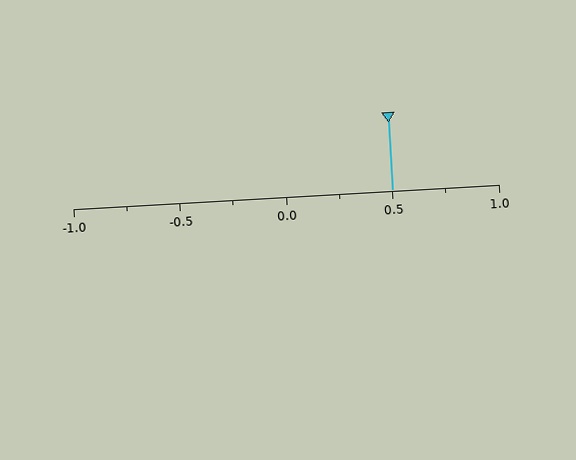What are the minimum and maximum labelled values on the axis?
The axis runs from -1.0 to 1.0.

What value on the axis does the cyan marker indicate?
The marker indicates approximately 0.5.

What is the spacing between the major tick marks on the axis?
The major ticks are spaced 0.5 apart.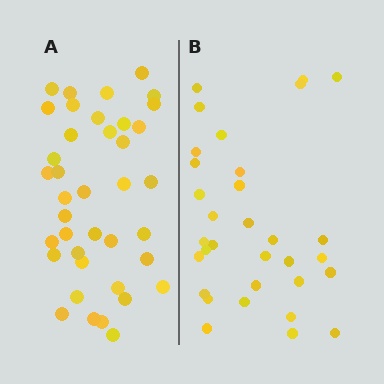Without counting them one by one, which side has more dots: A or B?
Region A (the left region) has more dots.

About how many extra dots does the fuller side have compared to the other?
Region A has roughly 8 or so more dots than region B.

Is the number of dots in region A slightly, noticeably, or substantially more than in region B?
Region A has only slightly more — the two regions are fairly close. The ratio is roughly 1.2 to 1.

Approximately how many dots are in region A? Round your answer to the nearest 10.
About 40 dots. (The exact count is 39, which rounds to 40.)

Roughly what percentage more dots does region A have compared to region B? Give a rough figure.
About 20% more.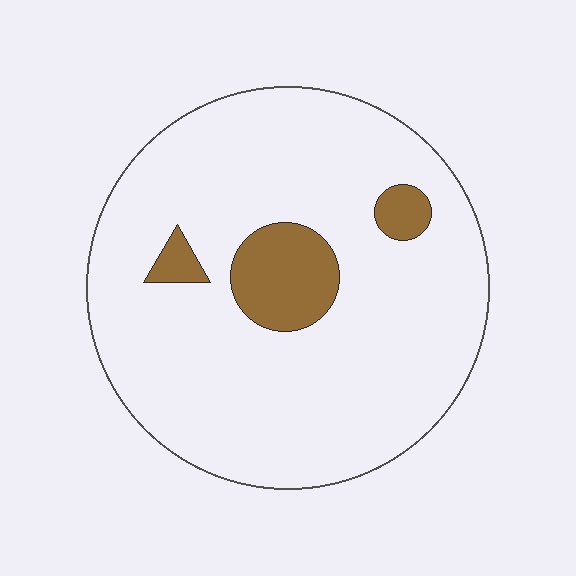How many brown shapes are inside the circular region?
3.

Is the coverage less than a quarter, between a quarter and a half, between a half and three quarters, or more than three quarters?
Less than a quarter.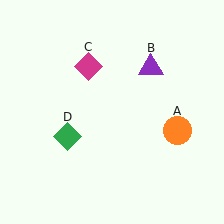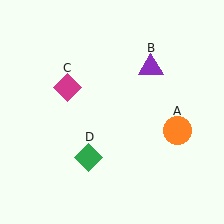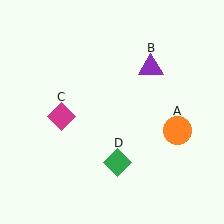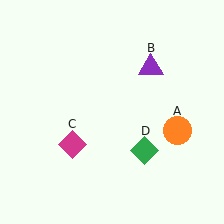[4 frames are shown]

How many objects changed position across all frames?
2 objects changed position: magenta diamond (object C), green diamond (object D).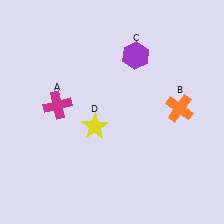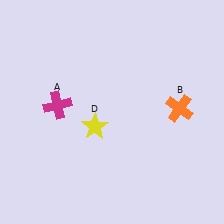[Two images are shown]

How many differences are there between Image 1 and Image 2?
There is 1 difference between the two images.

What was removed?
The purple hexagon (C) was removed in Image 2.